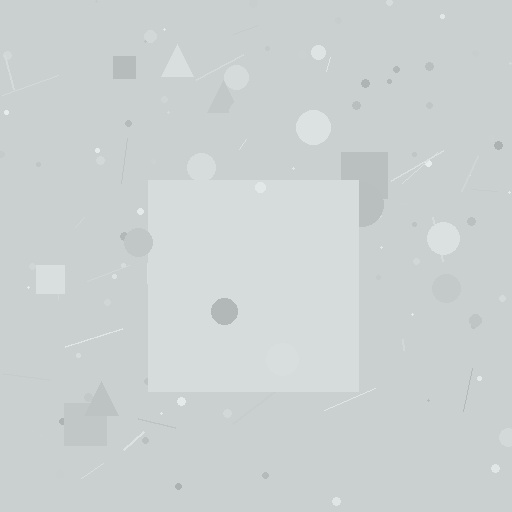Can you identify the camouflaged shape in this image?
The camouflaged shape is a square.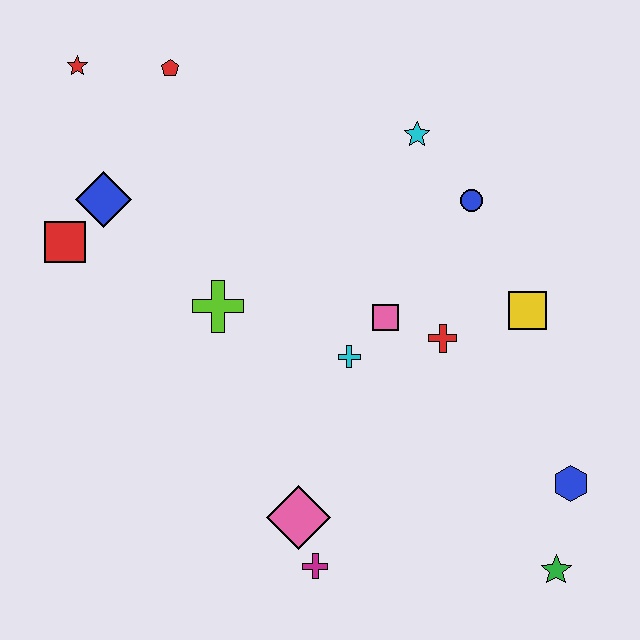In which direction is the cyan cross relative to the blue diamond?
The cyan cross is to the right of the blue diamond.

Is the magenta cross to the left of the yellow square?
Yes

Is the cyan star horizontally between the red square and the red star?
No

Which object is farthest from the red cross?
The red star is farthest from the red cross.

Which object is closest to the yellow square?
The red cross is closest to the yellow square.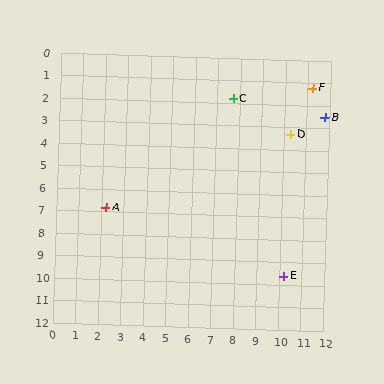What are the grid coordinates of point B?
Point B is at approximately (11.8, 2.5).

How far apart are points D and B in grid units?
Points D and B are about 1.7 grid units apart.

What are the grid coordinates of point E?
Point E is at approximately (10.2, 9.6).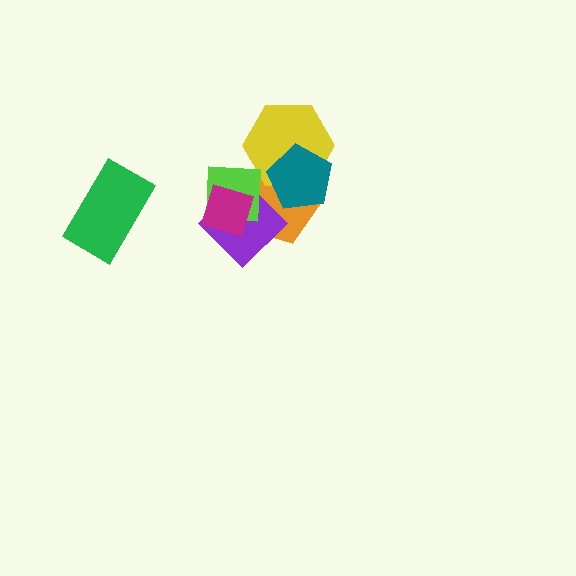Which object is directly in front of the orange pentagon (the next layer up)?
The purple diamond is directly in front of the orange pentagon.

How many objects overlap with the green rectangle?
0 objects overlap with the green rectangle.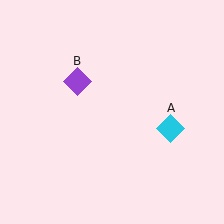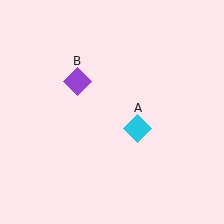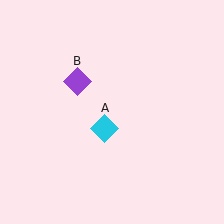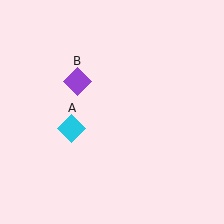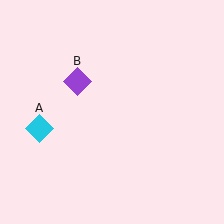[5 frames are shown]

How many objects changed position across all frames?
1 object changed position: cyan diamond (object A).